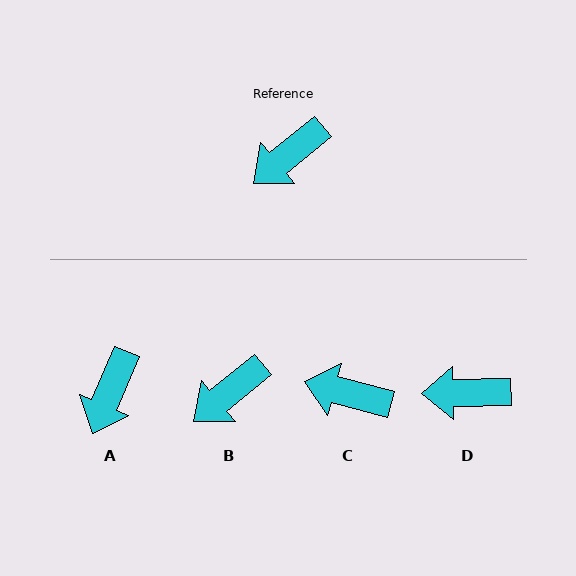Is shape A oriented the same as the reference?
No, it is off by about 28 degrees.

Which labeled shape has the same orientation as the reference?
B.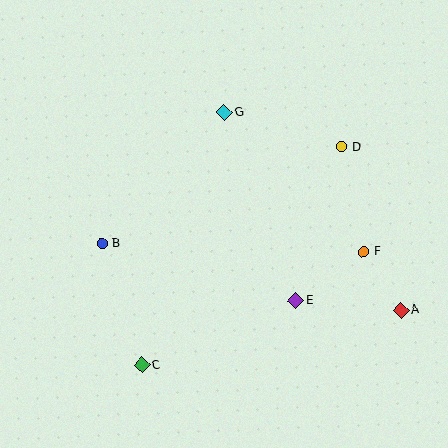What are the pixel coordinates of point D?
Point D is at (342, 147).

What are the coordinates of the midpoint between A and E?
The midpoint between A and E is at (348, 305).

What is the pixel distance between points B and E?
The distance between B and E is 202 pixels.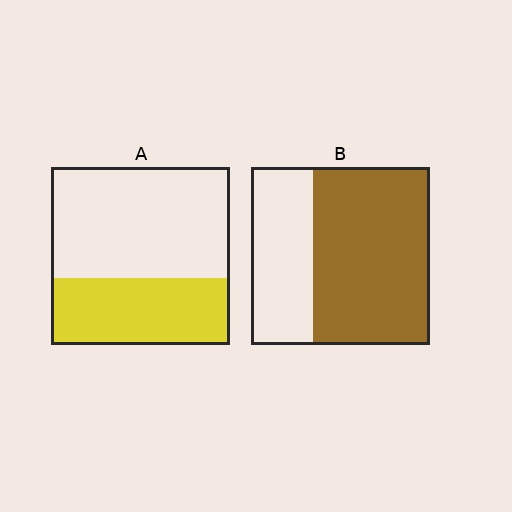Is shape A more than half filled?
No.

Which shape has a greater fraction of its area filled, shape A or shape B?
Shape B.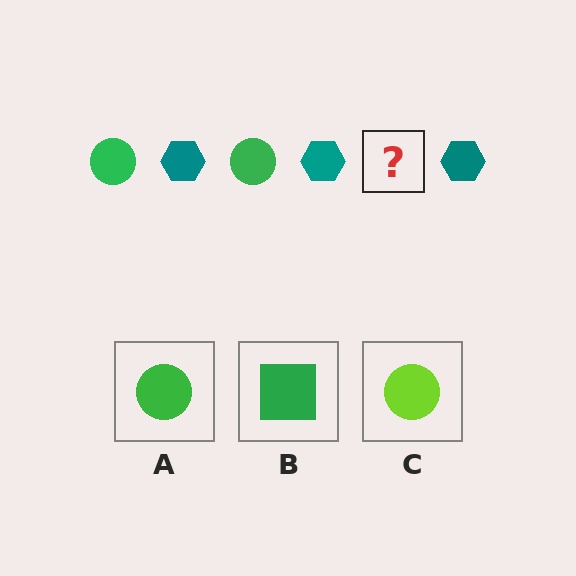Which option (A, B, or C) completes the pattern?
A.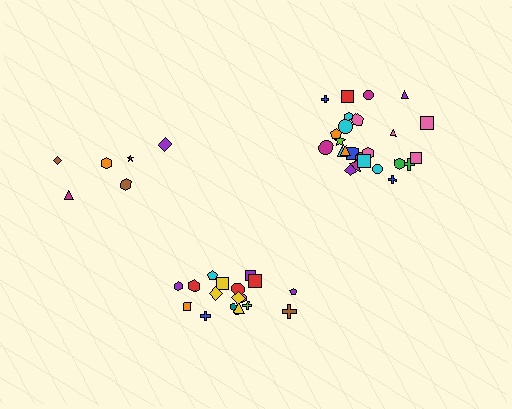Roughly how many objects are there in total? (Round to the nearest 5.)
Roughly 50 objects in total.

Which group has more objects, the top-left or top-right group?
The top-right group.